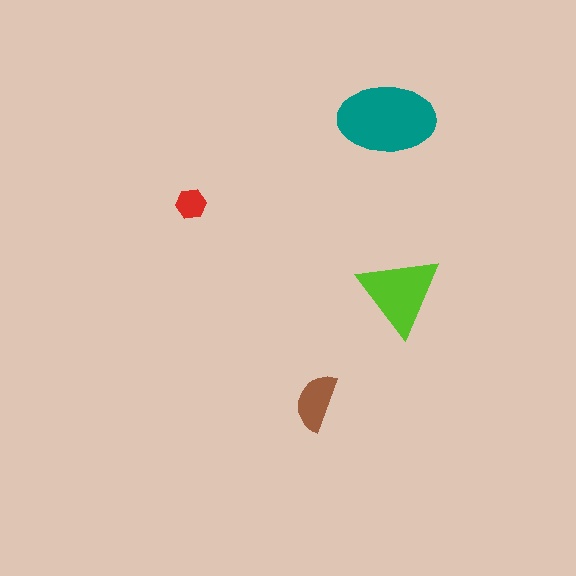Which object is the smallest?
The red hexagon.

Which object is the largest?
The teal ellipse.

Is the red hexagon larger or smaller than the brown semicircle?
Smaller.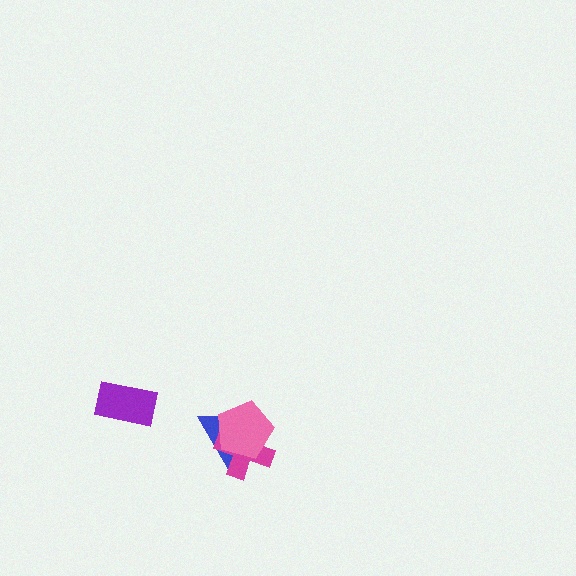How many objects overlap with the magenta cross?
2 objects overlap with the magenta cross.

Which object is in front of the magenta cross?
The pink pentagon is in front of the magenta cross.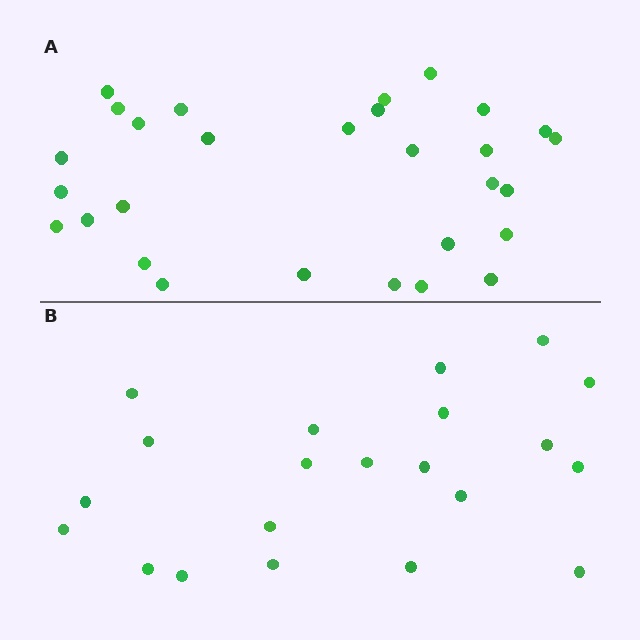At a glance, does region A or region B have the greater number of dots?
Region A (the top region) has more dots.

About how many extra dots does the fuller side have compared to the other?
Region A has roughly 8 or so more dots than region B.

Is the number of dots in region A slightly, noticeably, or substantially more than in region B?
Region A has noticeably more, but not dramatically so. The ratio is roughly 1.4 to 1.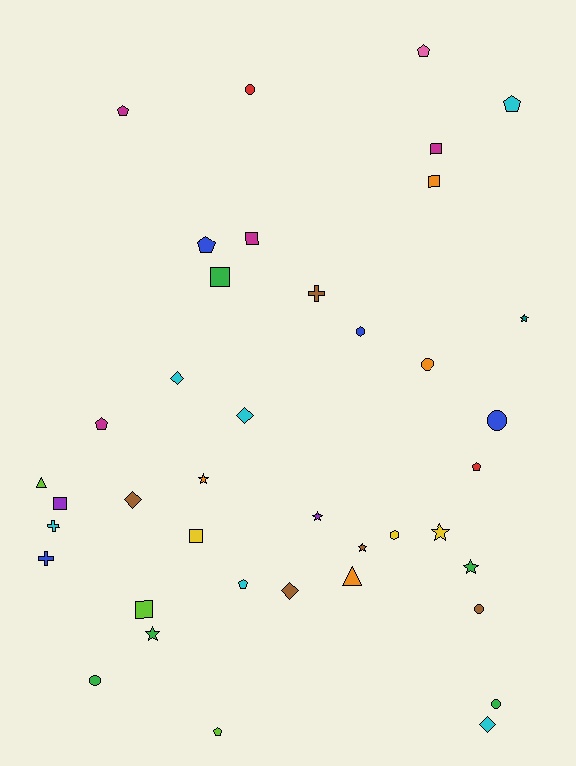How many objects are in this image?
There are 40 objects.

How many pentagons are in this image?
There are 8 pentagons.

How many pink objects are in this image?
There is 1 pink object.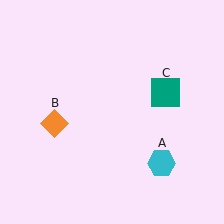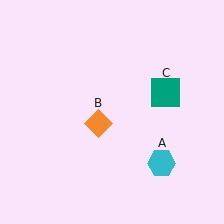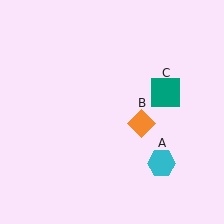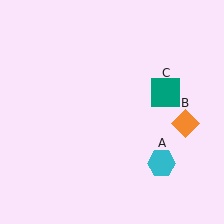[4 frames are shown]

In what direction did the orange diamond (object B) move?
The orange diamond (object B) moved right.